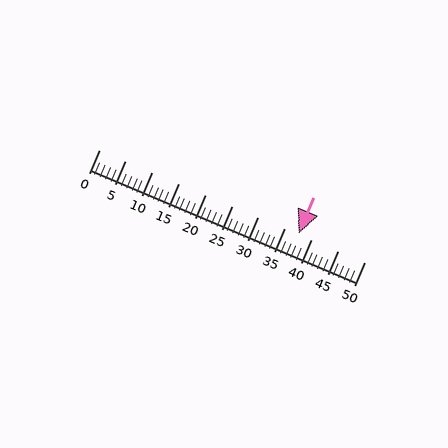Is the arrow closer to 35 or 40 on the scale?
The arrow is closer to 40.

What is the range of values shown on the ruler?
The ruler shows values from 0 to 50.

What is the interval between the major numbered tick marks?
The major tick marks are spaced 5 units apart.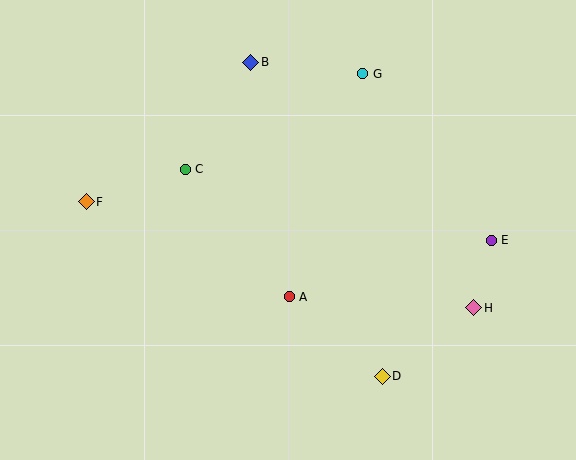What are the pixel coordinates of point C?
Point C is at (185, 169).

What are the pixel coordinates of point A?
Point A is at (289, 297).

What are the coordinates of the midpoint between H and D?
The midpoint between H and D is at (428, 342).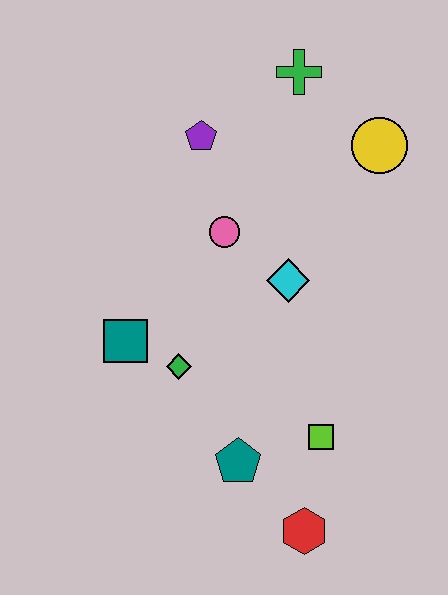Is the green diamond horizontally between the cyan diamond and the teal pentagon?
No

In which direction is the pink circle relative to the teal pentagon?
The pink circle is above the teal pentagon.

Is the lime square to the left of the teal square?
No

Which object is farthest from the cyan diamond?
The red hexagon is farthest from the cyan diamond.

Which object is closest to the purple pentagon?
The pink circle is closest to the purple pentagon.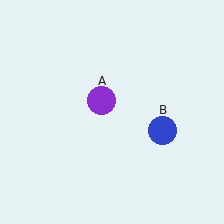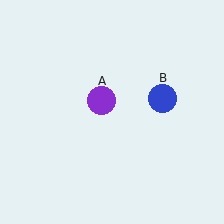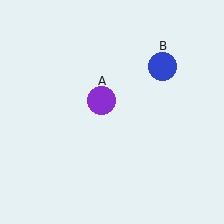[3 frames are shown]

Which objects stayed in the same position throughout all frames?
Purple circle (object A) remained stationary.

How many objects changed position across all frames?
1 object changed position: blue circle (object B).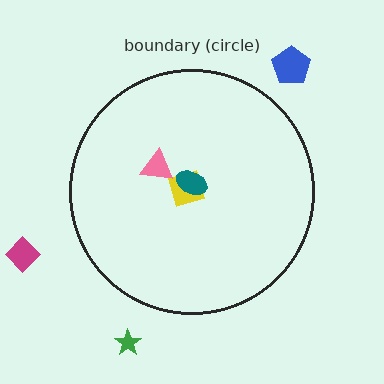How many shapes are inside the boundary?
3 inside, 3 outside.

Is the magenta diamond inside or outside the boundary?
Outside.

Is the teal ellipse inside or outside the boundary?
Inside.